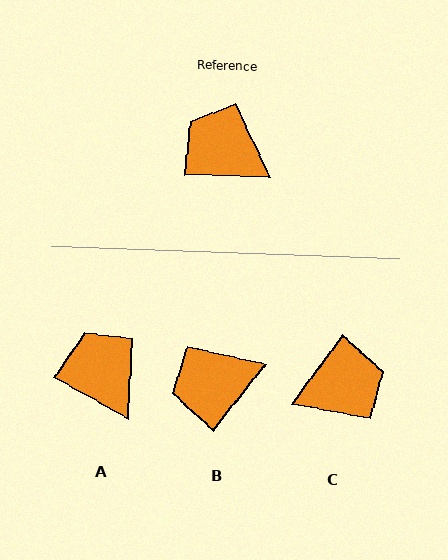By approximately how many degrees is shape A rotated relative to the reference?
Approximately 28 degrees clockwise.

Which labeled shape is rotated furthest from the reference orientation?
C, about 126 degrees away.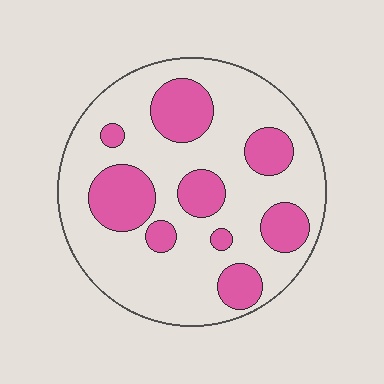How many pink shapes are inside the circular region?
9.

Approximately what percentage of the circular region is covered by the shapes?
Approximately 30%.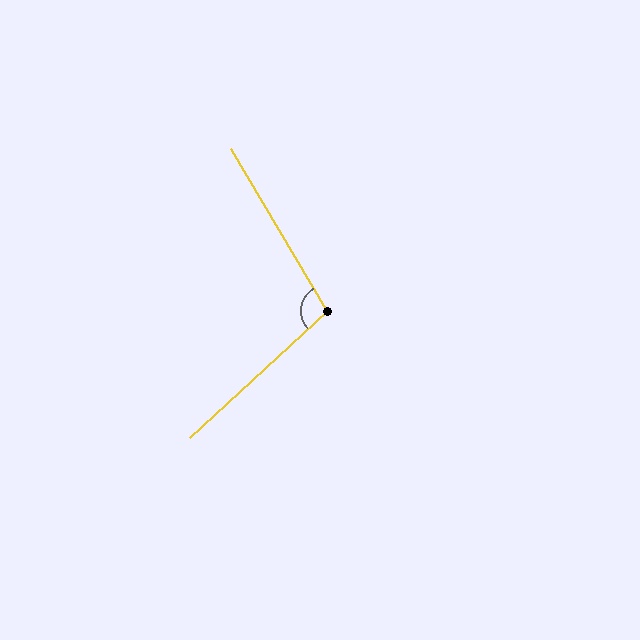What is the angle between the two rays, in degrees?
Approximately 102 degrees.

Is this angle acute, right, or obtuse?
It is obtuse.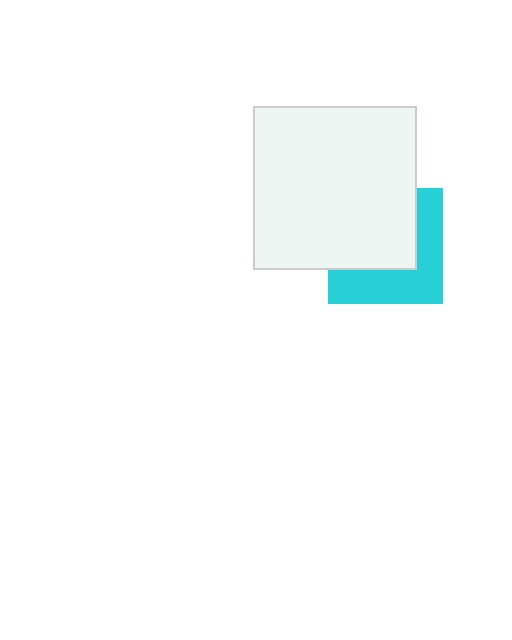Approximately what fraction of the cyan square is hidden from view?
Roughly 55% of the cyan square is hidden behind the white square.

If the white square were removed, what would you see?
You would see the complete cyan square.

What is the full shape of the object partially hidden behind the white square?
The partially hidden object is a cyan square.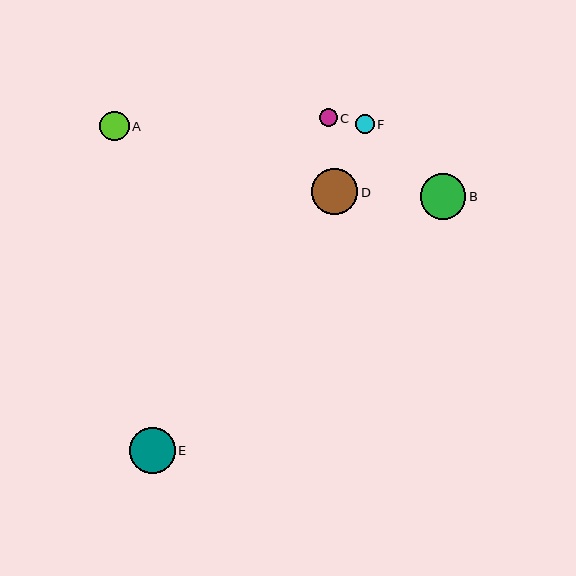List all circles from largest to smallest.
From largest to smallest: D, E, B, A, F, C.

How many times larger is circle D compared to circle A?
Circle D is approximately 1.6 times the size of circle A.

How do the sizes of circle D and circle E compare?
Circle D and circle E are approximately the same size.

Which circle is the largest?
Circle D is the largest with a size of approximately 46 pixels.